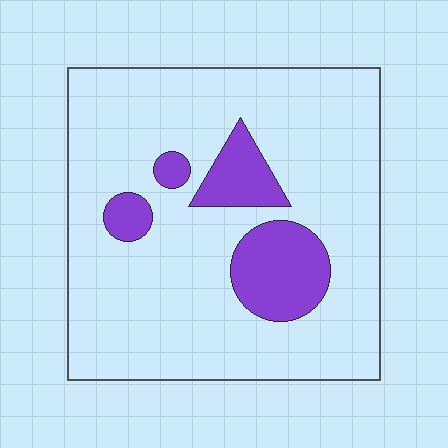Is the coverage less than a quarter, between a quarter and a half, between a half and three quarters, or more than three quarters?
Less than a quarter.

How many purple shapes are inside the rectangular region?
4.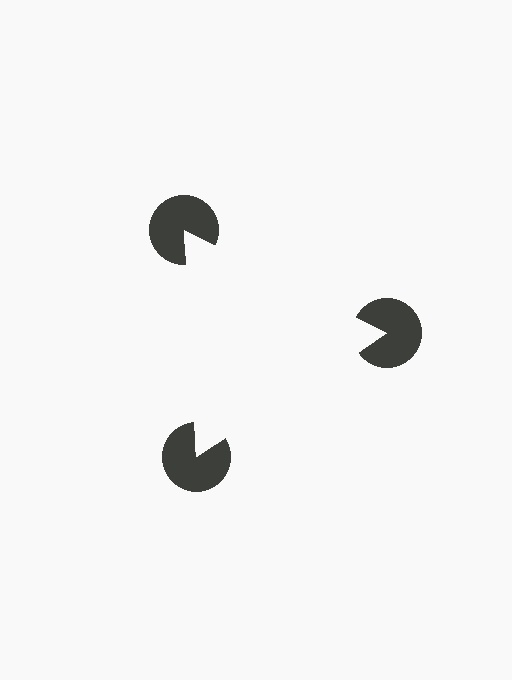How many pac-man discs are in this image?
There are 3 — one at each vertex of the illusory triangle.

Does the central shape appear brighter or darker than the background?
It typically appears slightly brighter than the background, even though no actual brightness change is drawn.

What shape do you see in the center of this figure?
An illusory triangle — its edges are inferred from the aligned wedge cuts in the pac-man discs, not physically drawn.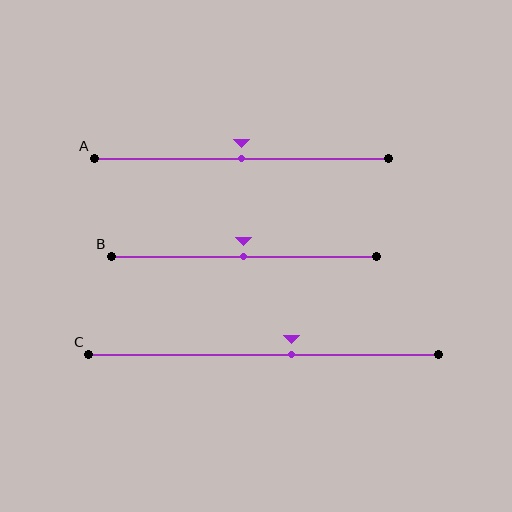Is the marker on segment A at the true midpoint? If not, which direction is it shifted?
Yes, the marker on segment A is at the true midpoint.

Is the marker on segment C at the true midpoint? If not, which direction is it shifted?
No, the marker on segment C is shifted to the right by about 8% of the segment length.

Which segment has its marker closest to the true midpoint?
Segment A has its marker closest to the true midpoint.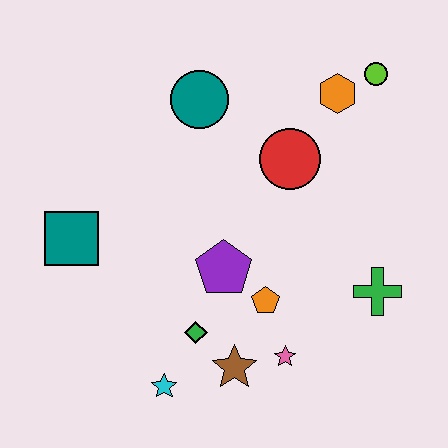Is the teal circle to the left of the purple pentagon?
Yes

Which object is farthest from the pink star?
The lime circle is farthest from the pink star.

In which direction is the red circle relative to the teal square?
The red circle is to the right of the teal square.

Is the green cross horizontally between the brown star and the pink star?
No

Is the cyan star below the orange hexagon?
Yes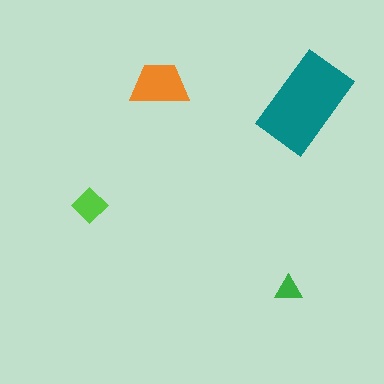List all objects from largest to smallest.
The teal rectangle, the orange trapezoid, the lime diamond, the green triangle.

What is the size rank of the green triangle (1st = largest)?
4th.